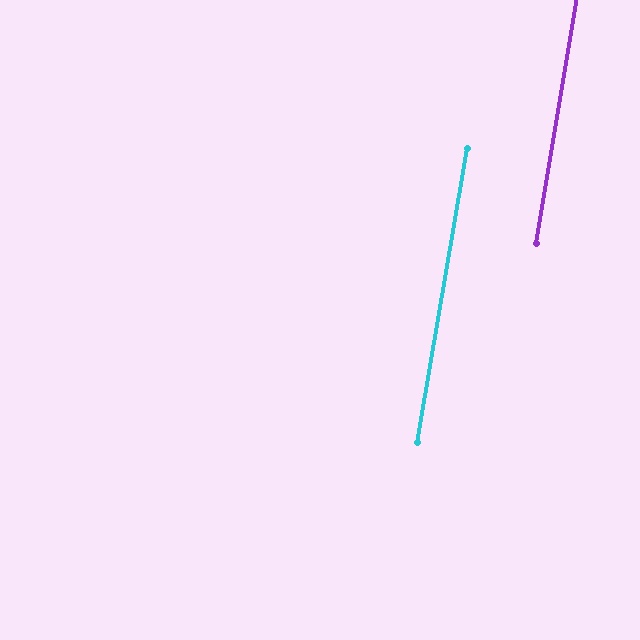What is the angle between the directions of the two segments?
Approximately 0 degrees.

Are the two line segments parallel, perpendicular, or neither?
Parallel — their directions differ by only 0.3°.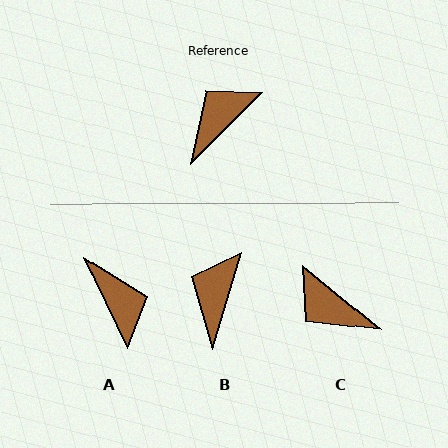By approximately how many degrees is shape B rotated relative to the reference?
Approximately 28 degrees counter-clockwise.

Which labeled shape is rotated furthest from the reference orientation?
A, about 110 degrees away.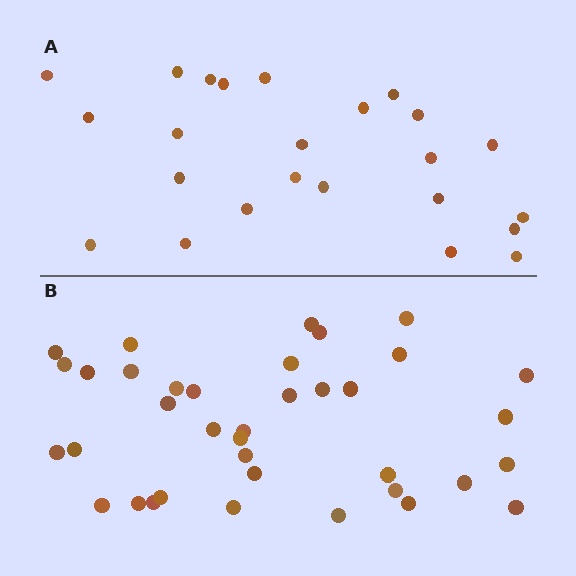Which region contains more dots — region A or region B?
Region B (the bottom region) has more dots.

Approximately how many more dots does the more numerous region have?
Region B has approximately 15 more dots than region A.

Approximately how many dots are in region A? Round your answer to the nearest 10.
About 20 dots. (The exact count is 24, which rounds to 20.)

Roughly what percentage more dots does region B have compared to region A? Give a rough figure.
About 55% more.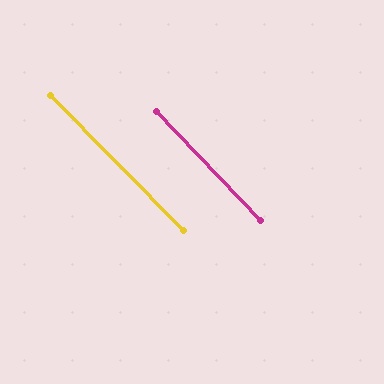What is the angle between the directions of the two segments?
Approximately 1 degree.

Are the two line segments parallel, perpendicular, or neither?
Parallel — their directions differ by only 0.6°.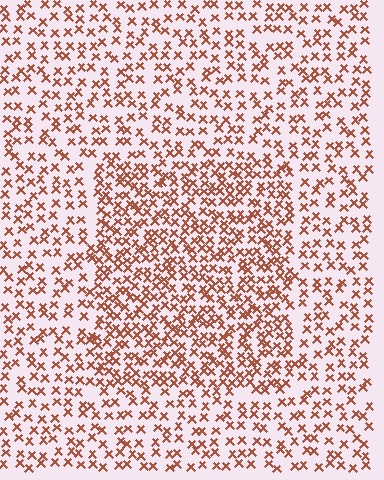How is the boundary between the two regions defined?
The boundary is defined by a change in element density (approximately 1.7x ratio). All elements are the same color, size, and shape.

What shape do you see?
I see a rectangle.